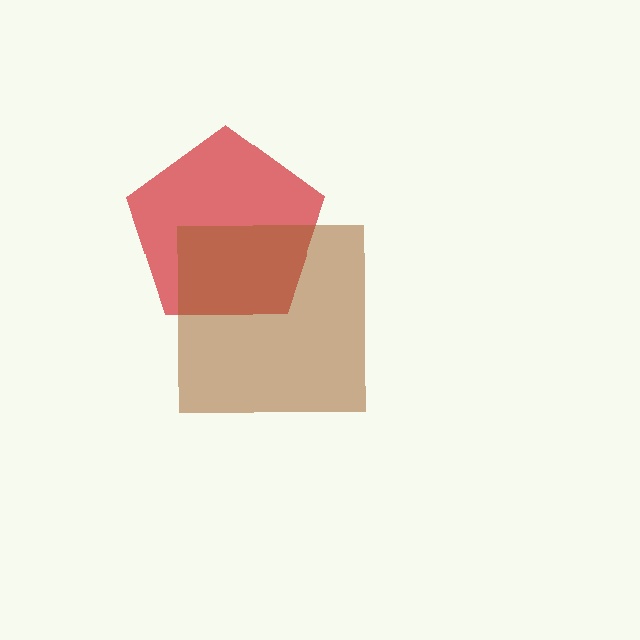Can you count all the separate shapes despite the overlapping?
Yes, there are 2 separate shapes.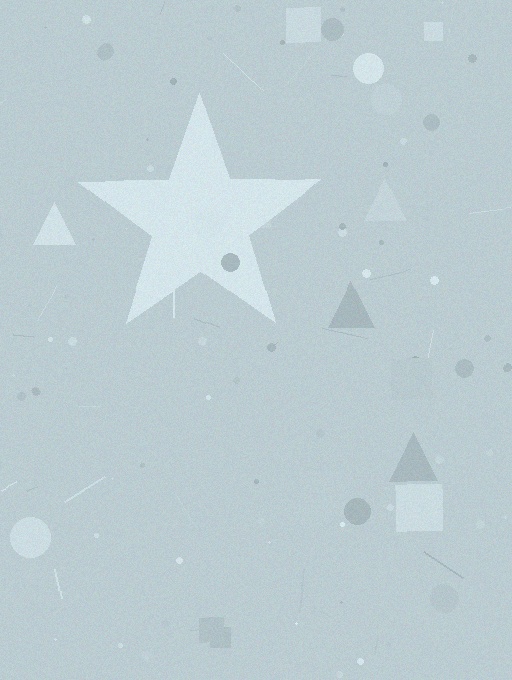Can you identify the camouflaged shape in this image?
The camouflaged shape is a star.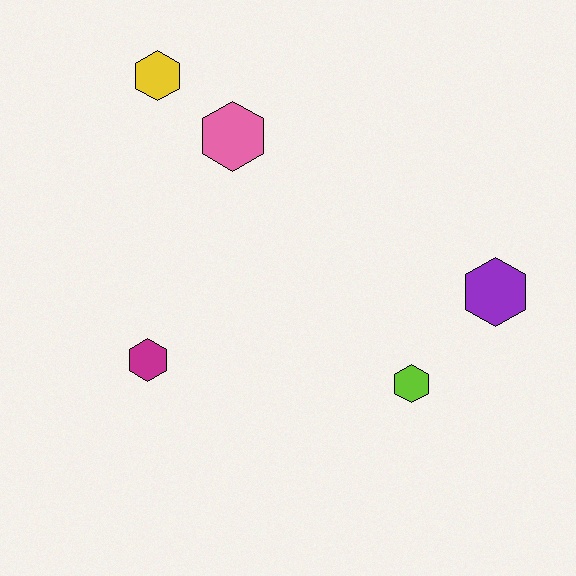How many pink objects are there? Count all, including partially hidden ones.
There is 1 pink object.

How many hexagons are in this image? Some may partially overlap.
There are 5 hexagons.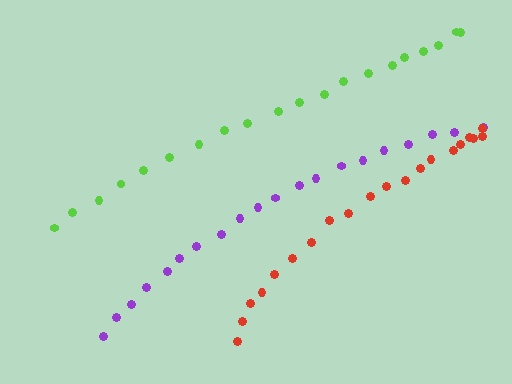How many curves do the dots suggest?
There are 3 distinct paths.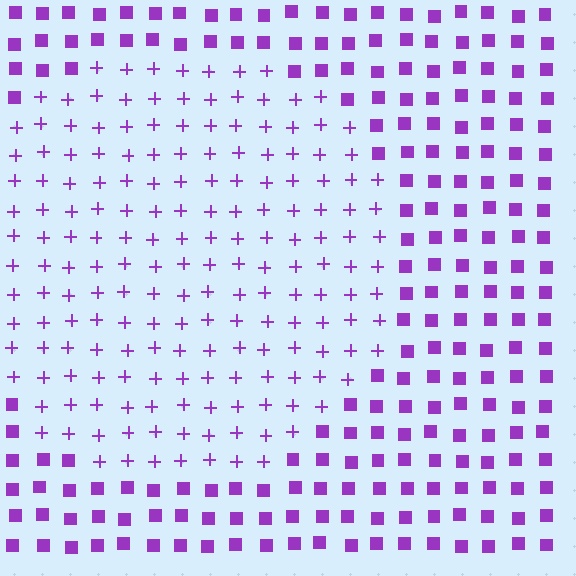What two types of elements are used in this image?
The image uses plus signs inside the circle region and squares outside it.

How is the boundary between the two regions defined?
The boundary is defined by a change in element shape: plus signs inside vs. squares outside. All elements share the same color and spacing.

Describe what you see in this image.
The image is filled with small purple elements arranged in a uniform grid. A circle-shaped region contains plus signs, while the surrounding area contains squares. The boundary is defined purely by the change in element shape.